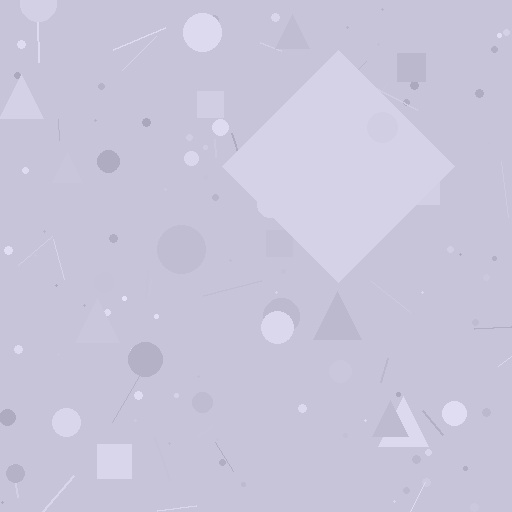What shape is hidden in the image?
A diamond is hidden in the image.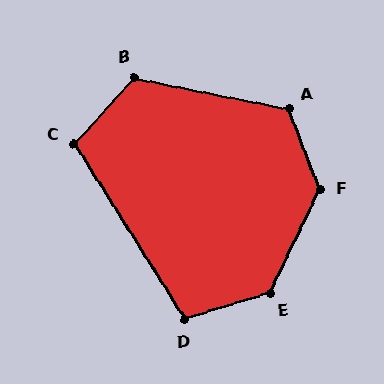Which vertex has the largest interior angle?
F, at approximately 134 degrees.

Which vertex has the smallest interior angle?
D, at approximately 105 degrees.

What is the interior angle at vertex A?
Approximately 122 degrees (obtuse).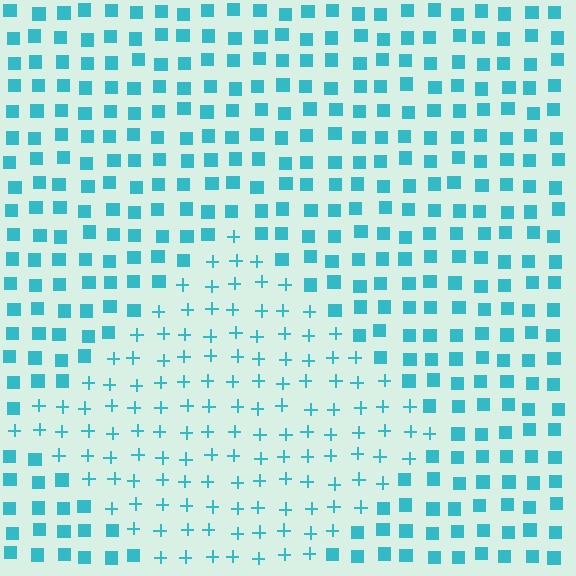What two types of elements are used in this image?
The image uses plus signs inside the diamond region and squares outside it.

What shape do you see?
I see a diamond.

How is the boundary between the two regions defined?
The boundary is defined by a change in element shape: plus signs inside vs. squares outside. All elements share the same color and spacing.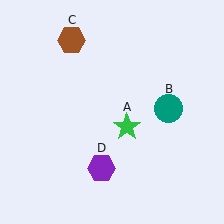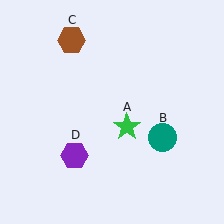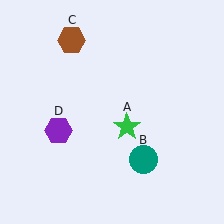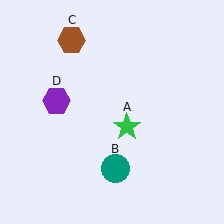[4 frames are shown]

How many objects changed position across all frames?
2 objects changed position: teal circle (object B), purple hexagon (object D).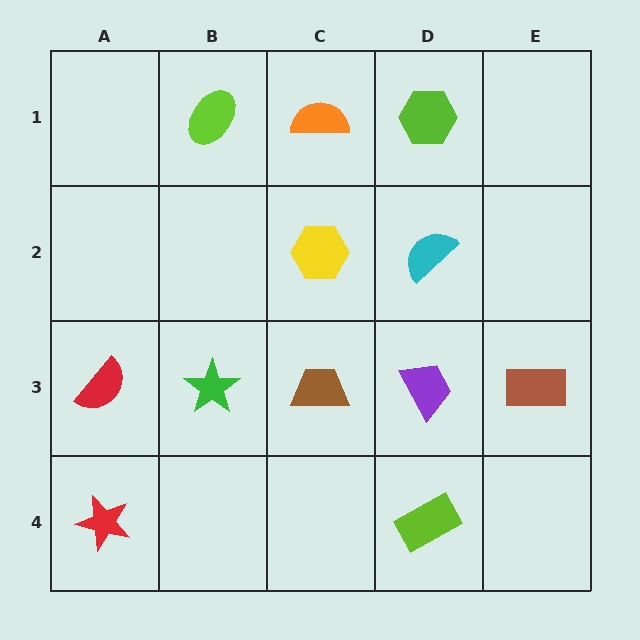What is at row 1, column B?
A lime ellipse.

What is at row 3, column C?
A brown trapezoid.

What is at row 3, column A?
A red semicircle.